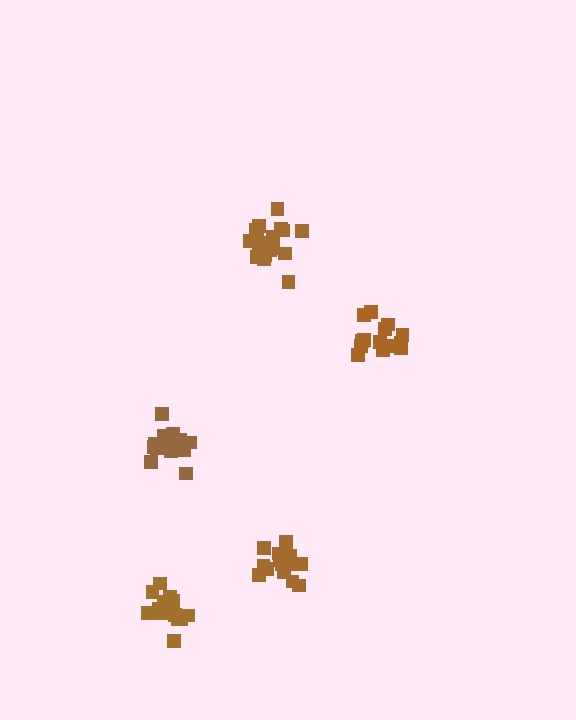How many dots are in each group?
Group 1: 14 dots, Group 2: 17 dots, Group 3: 20 dots, Group 4: 15 dots, Group 5: 17 dots (83 total).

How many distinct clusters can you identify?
There are 5 distinct clusters.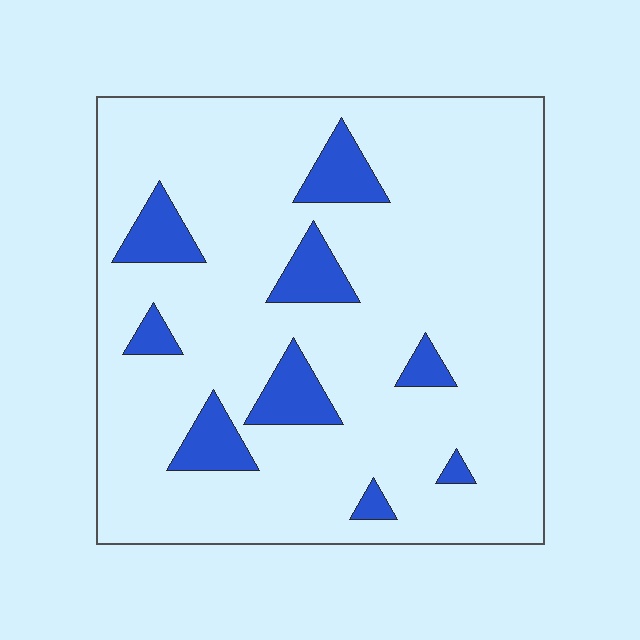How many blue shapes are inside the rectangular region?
9.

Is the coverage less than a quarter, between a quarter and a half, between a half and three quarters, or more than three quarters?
Less than a quarter.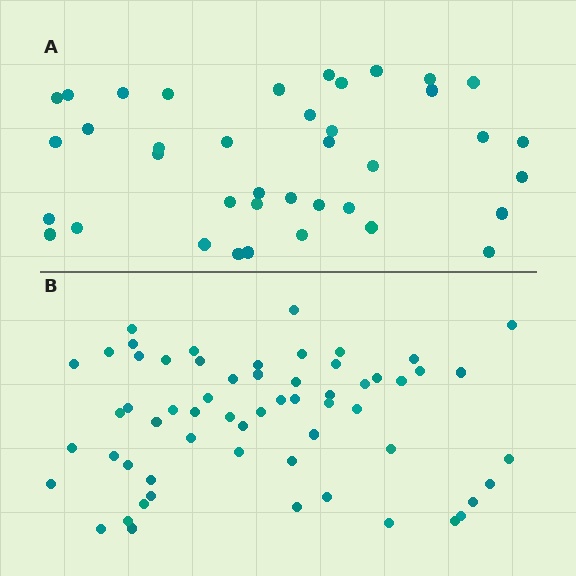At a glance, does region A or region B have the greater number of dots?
Region B (the bottom region) has more dots.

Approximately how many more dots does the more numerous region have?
Region B has approximately 20 more dots than region A.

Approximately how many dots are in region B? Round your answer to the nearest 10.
About 60 dots.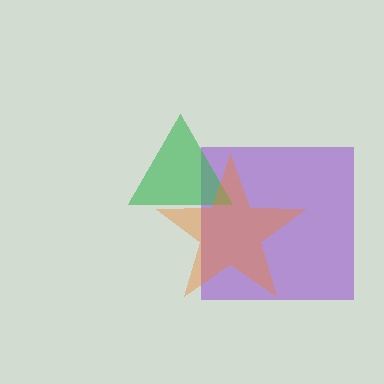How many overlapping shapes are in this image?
There are 3 overlapping shapes in the image.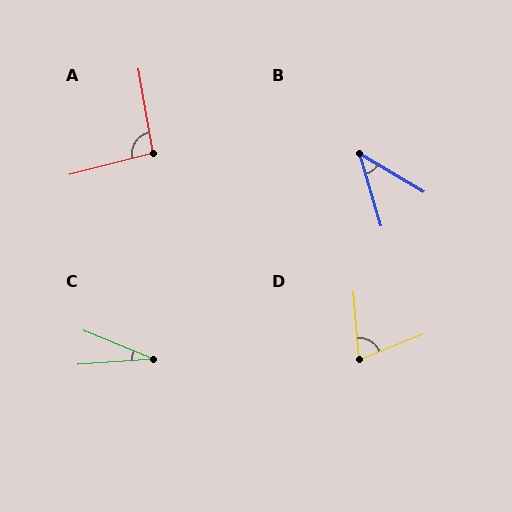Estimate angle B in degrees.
Approximately 43 degrees.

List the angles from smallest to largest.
C (27°), B (43°), D (73°), A (95°).